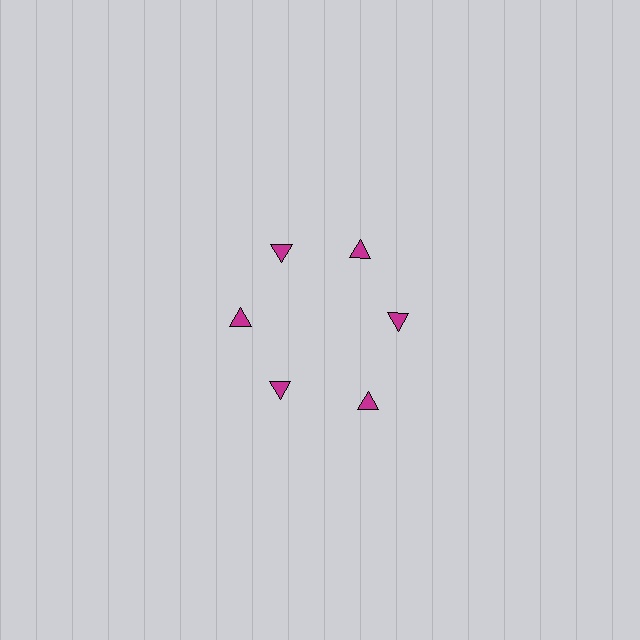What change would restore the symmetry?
The symmetry would be restored by moving it inward, back onto the ring so that all 6 triangles sit at equal angles and equal distance from the center.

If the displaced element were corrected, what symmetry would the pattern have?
It would have 6-fold rotational symmetry — the pattern would map onto itself every 60 degrees.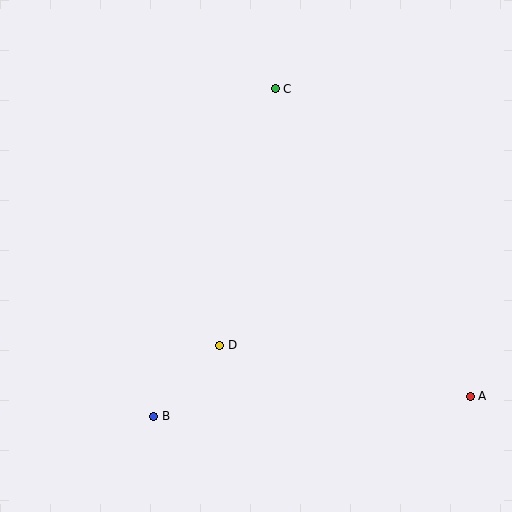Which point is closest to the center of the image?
Point D at (220, 345) is closest to the center.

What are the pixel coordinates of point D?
Point D is at (220, 345).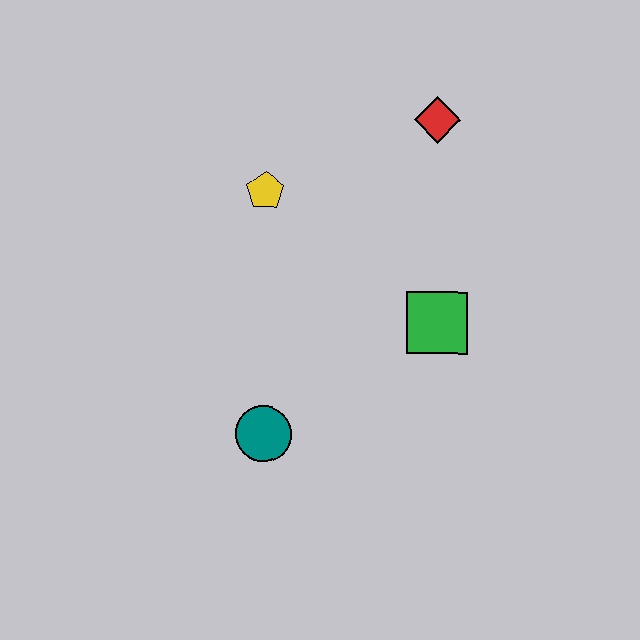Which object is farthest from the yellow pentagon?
The teal circle is farthest from the yellow pentagon.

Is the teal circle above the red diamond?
No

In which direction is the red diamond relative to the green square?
The red diamond is above the green square.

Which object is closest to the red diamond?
The yellow pentagon is closest to the red diamond.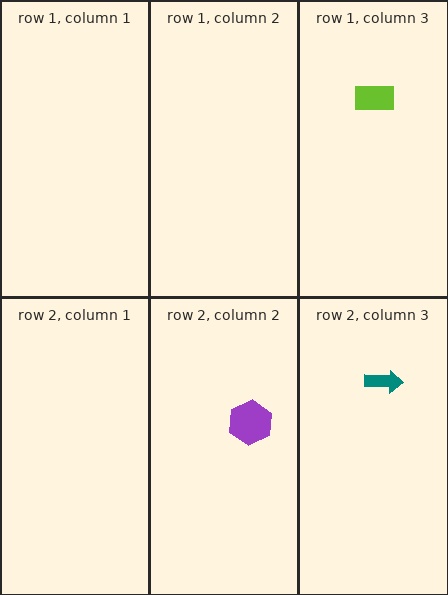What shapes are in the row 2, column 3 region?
The teal arrow.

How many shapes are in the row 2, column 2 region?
1.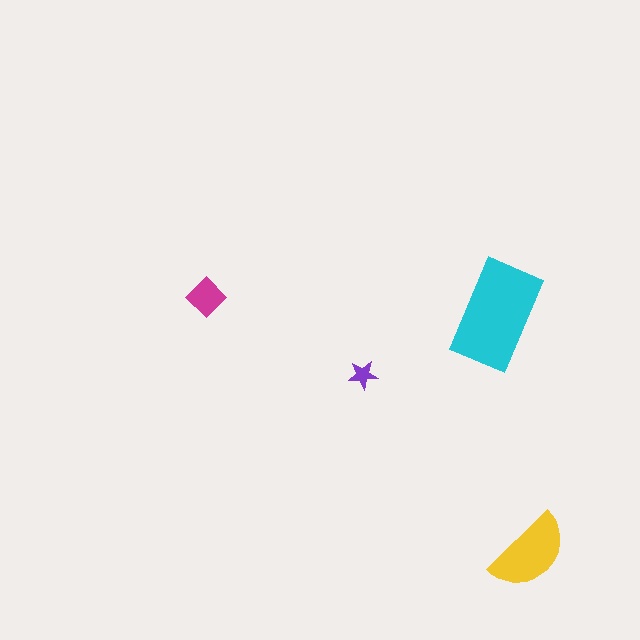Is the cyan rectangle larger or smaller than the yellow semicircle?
Larger.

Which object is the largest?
The cyan rectangle.